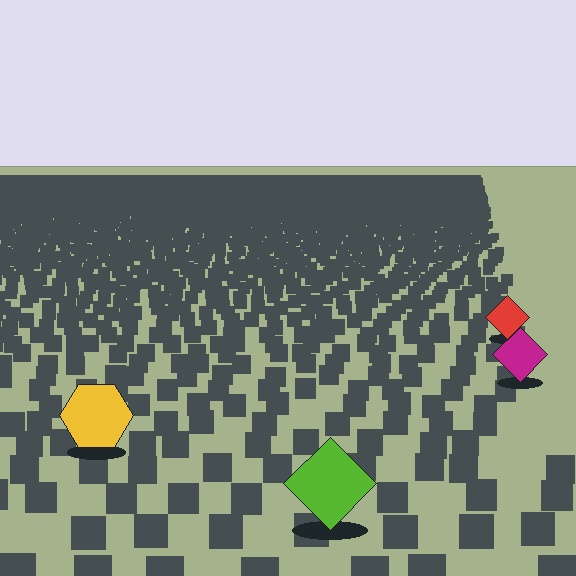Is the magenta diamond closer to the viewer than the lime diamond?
No. The lime diamond is closer — you can tell from the texture gradient: the ground texture is coarser near it.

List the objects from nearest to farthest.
From nearest to farthest: the lime diamond, the yellow hexagon, the magenta diamond, the red diamond.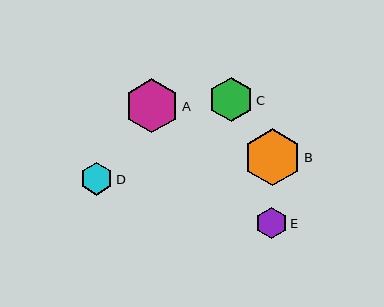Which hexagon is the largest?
Hexagon B is the largest with a size of approximately 57 pixels.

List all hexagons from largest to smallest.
From largest to smallest: B, A, C, D, E.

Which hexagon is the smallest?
Hexagon E is the smallest with a size of approximately 31 pixels.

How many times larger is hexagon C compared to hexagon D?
Hexagon C is approximately 1.3 times the size of hexagon D.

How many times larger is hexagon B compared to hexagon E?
Hexagon B is approximately 1.8 times the size of hexagon E.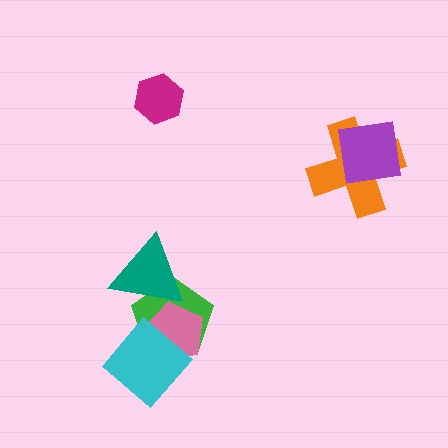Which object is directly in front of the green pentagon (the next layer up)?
The pink pentagon is directly in front of the green pentagon.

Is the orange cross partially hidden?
Yes, it is partially covered by another shape.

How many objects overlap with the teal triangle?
2 objects overlap with the teal triangle.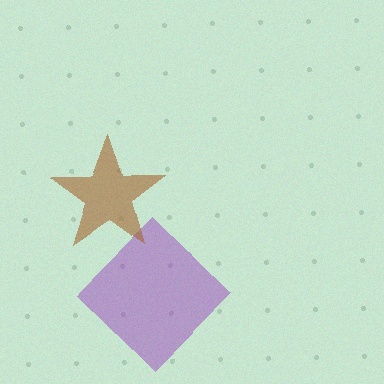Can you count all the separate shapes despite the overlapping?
Yes, there are 2 separate shapes.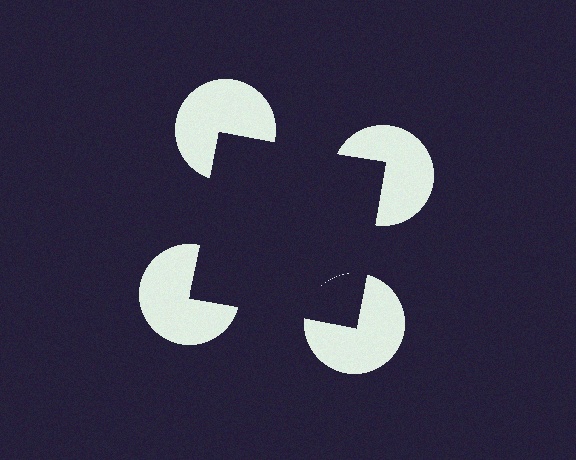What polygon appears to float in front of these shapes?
An illusory square — its edges are inferred from the aligned wedge cuts in the pac-man discs, not physically drawn.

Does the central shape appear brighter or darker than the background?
It typically appears slightly darker than the background, even though no actual brightness change is drawn.